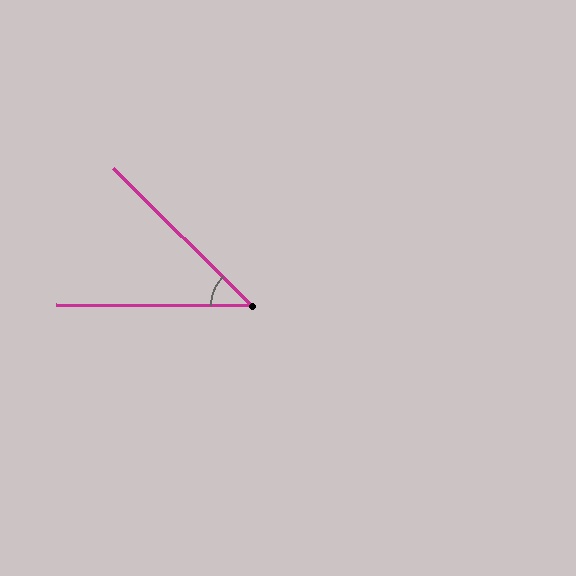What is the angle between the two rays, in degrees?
Approximately 45 degrees.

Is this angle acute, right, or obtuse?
It is acute.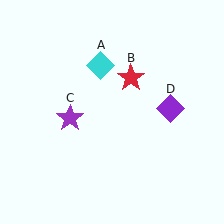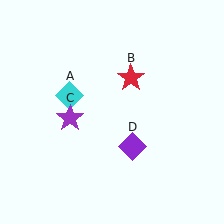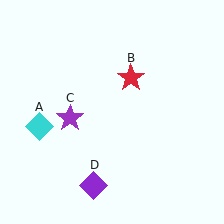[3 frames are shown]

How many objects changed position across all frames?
2 objects changed position: cyan diamond (object A), purple diamond (object D).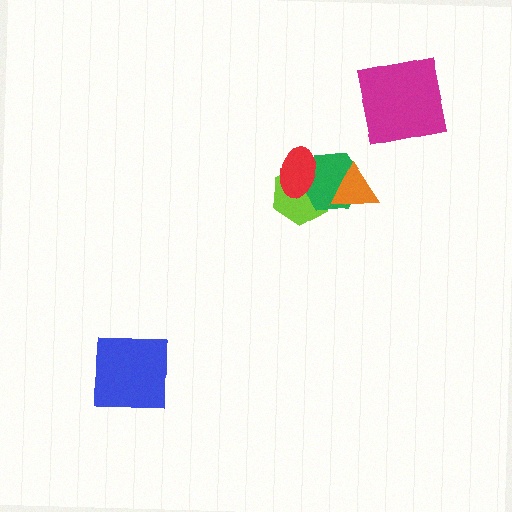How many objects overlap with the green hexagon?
3 objects overlap with the green hexagon.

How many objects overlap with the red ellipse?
2 objects overlap with the red ellipse.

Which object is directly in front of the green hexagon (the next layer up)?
The red ellipse is directly in front of the green hexagon.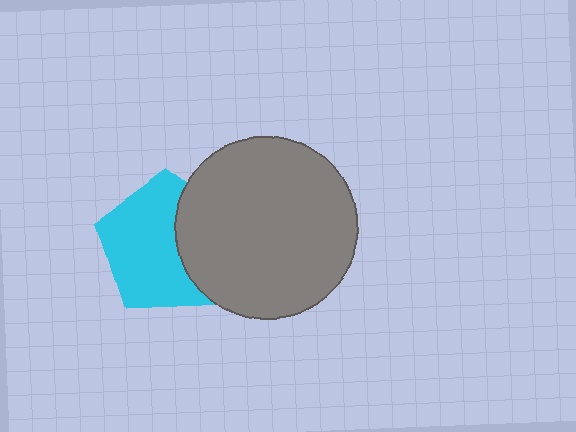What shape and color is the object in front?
The object in front is a gray circle.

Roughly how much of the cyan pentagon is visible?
About half of it is visible (roughly 65%).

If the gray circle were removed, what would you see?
You would see the complete cyan pentagon.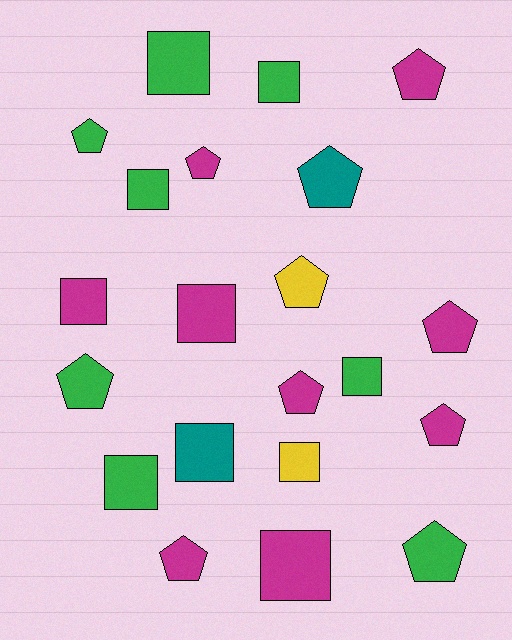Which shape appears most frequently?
Pentagon, with 11 objects.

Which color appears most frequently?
Magenta, with 9 objects.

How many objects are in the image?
There are 21 objects.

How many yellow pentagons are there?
There is 1 yellow pentagon.